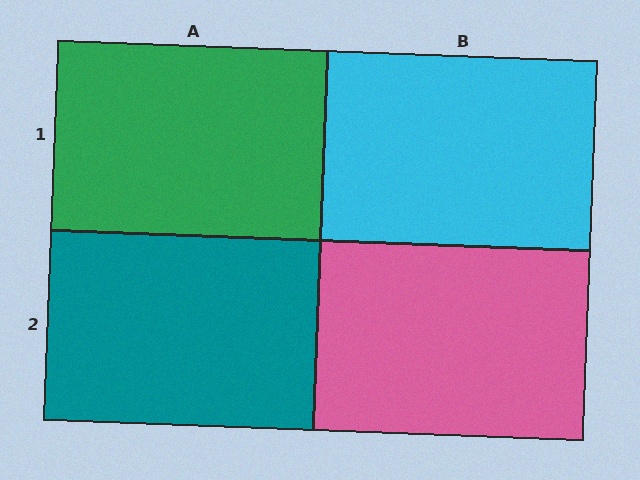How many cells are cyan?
1 cell is cyan.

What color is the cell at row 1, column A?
Green.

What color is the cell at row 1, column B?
Cyan.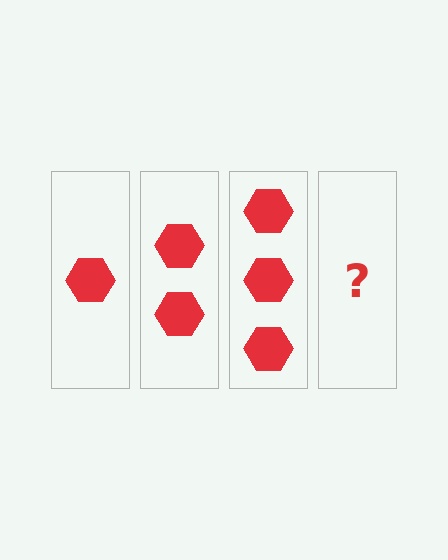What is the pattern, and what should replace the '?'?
The pattern is that each step adds one more hexagon. The '?' should be 4 hexagons.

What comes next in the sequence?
The next element should be 4 hexagons.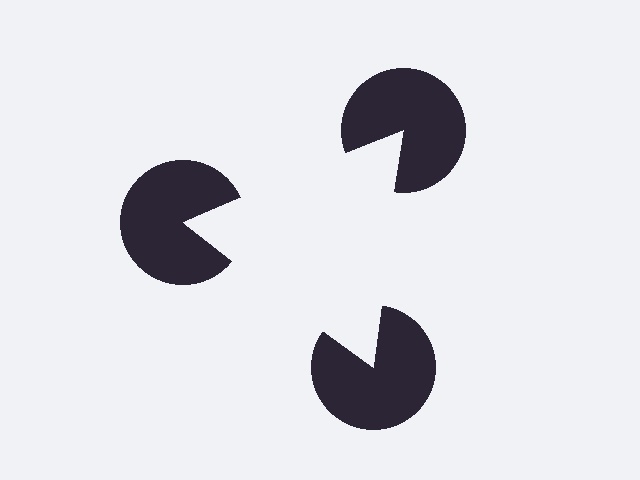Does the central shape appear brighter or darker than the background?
It typically appears slightly brighter than the background, even though no actual brightness change is drawn.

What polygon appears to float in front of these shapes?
An illusory triangle — its edges are inferred from the aligned wedge cuts in the pac-man discs, not physically drawn.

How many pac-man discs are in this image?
There are 3 — one at each vertex of the illusory triangle.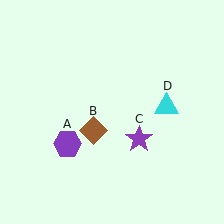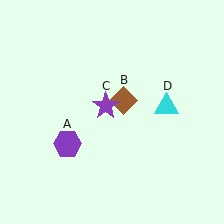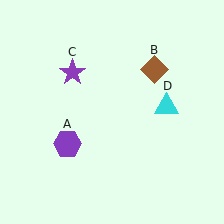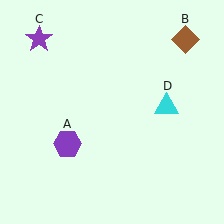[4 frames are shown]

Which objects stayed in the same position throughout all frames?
Purple hexagon (object A) and cyan triangle (object D) remained stationary.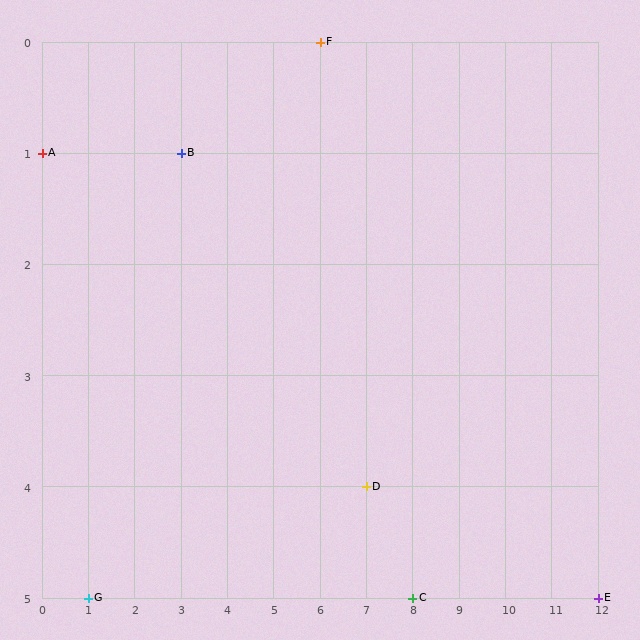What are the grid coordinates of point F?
Point F is at grid coordinates (6, 0).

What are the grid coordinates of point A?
Point A is at grid coordinates (0, 1).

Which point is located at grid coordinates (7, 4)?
Point D is at (7, 4).